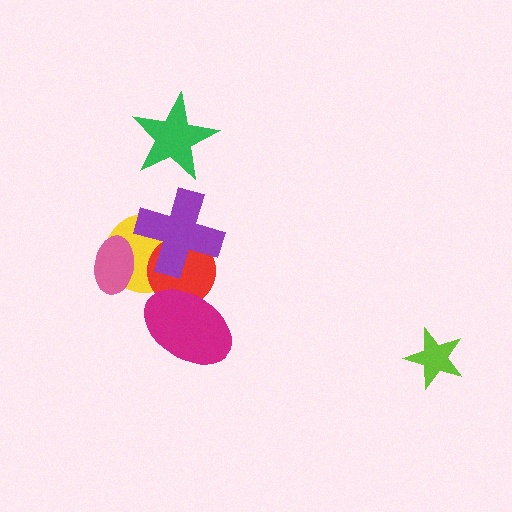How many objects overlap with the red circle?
3 objects overlap with the red circle.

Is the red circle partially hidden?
Yes, it is partially covered by another shape.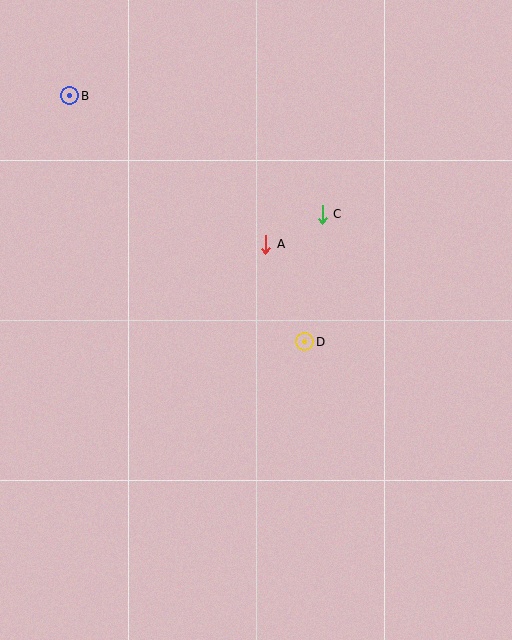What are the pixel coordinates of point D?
Point D is at (305, 342).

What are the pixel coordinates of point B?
Point B is at (70, 96).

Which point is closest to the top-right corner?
Point C is closest to the top-right corner.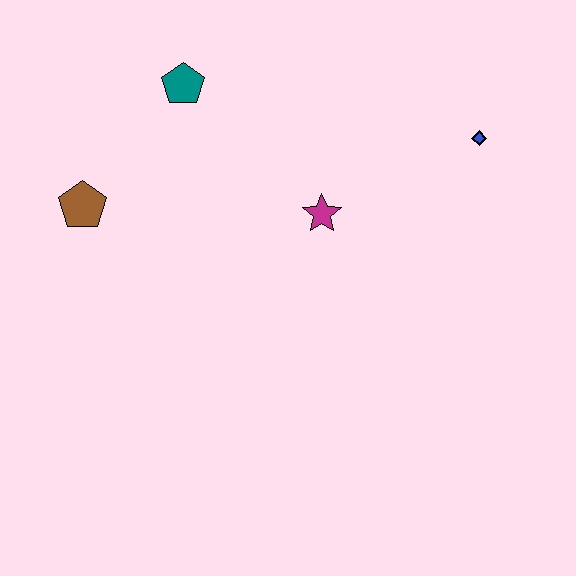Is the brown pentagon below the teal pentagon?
Yes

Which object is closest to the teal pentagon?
The brown pentagon is closest to the teal pentagon.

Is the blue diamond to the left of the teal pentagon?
No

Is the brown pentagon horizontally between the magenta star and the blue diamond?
No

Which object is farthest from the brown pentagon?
The blue diamond is farthest from the brown pentagon.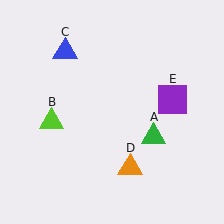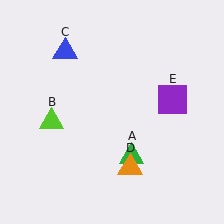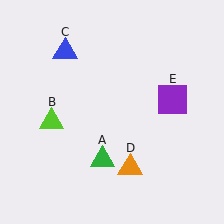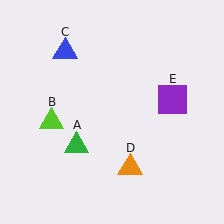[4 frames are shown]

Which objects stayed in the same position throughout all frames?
Lime triangle (object B) and blue triangle (object C) and orange triangle (object D) and purple square (object E) remained stationary.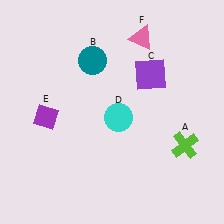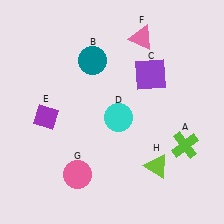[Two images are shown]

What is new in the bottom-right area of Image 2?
A lime triangle (H) was added in the bottom-right area of Image 2.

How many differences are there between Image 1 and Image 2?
There are 2 differences between the two images.